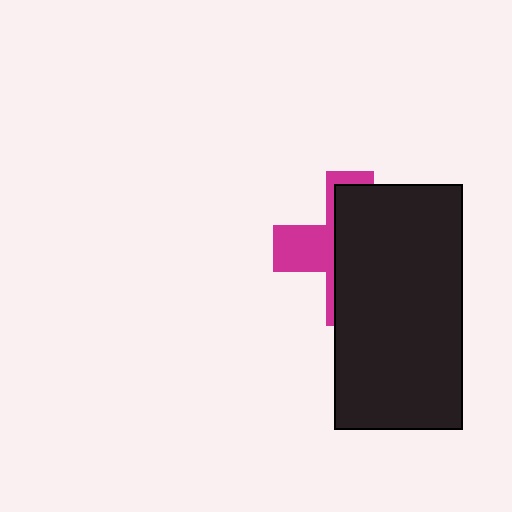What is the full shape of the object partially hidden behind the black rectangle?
The partially hidden object is a magenta cross.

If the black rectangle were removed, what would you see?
You would see the complete magenta cross.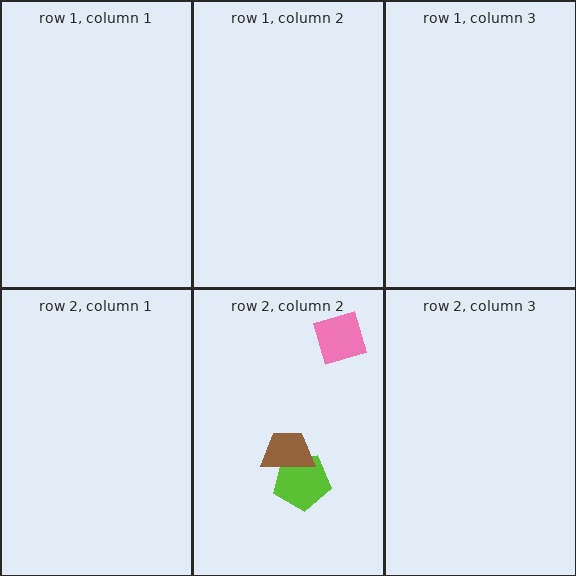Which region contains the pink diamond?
The row 2, column 2 region.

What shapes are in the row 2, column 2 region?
The lime pentagon, the pink diamond, the brown trapezoid.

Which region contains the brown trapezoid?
The row 2, column 2 region.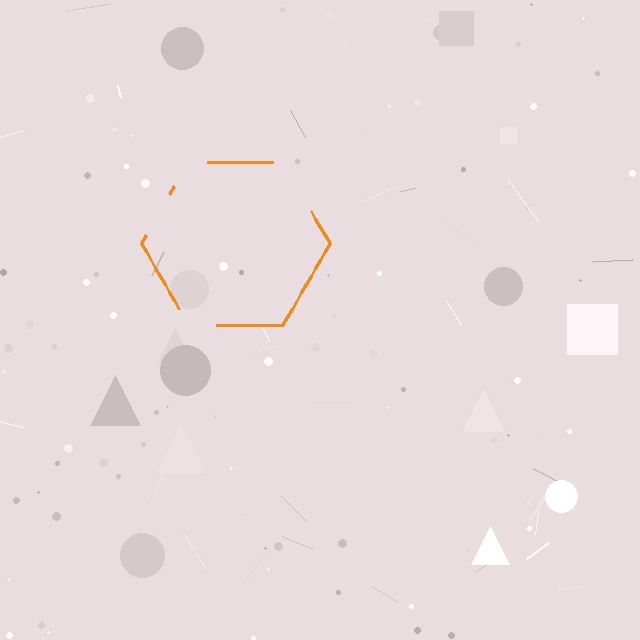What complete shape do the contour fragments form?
The contour fragments form a hexagon.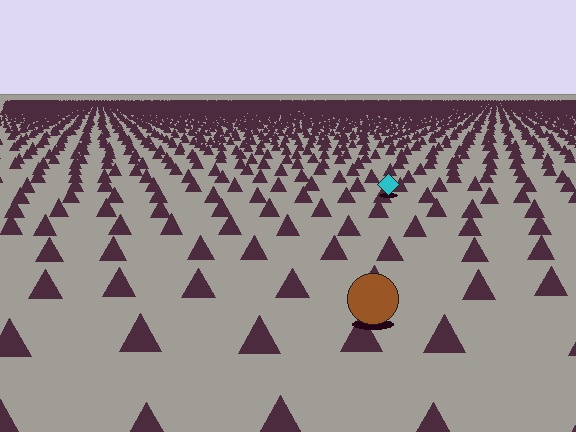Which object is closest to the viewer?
The brown circle is closest. The texture marks near it are larger and more spread out.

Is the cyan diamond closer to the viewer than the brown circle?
No. The brown circle is closer — you can tell from the texture gradient: the ground texture is coarser near it.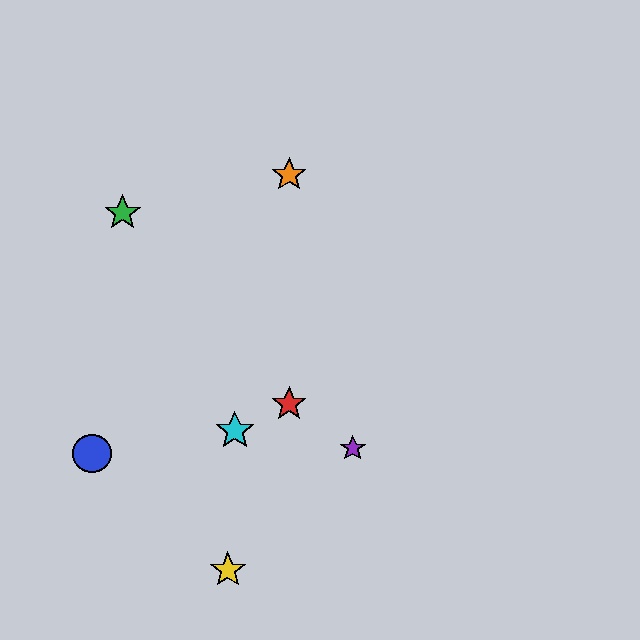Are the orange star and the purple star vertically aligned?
No, the orange star is at x≈289 and the purple star is at x≈353.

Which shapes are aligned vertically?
The red star, the orange star are aligned vertically.